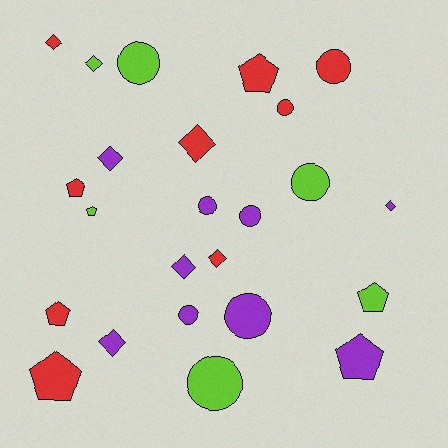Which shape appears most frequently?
Circle, with 9 objects.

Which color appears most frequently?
Red, with 9 objects.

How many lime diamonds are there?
There is 1 lime diamond.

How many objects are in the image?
There are 24 objects.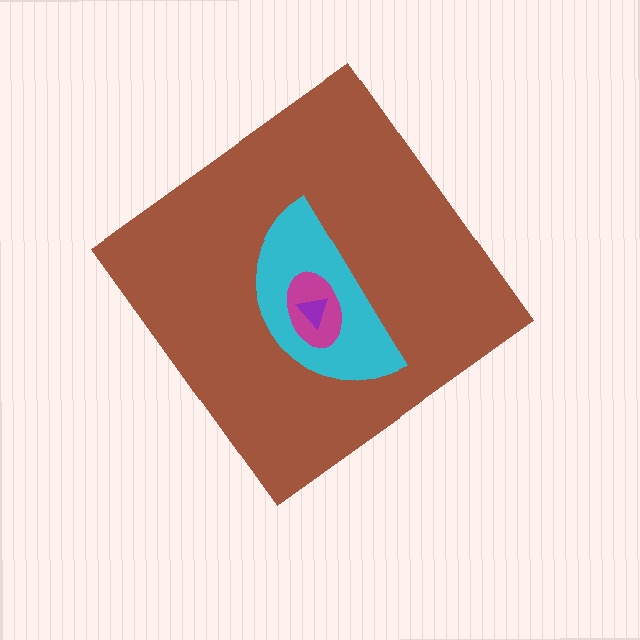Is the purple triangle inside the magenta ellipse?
Yes.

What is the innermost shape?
The purple triangle.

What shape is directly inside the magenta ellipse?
The purple triangle.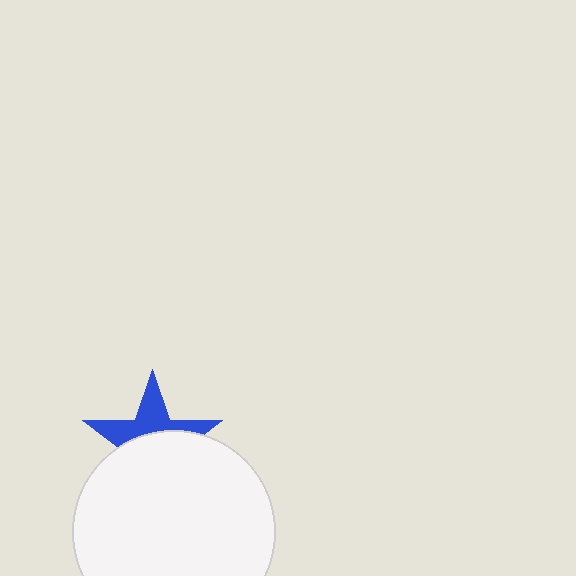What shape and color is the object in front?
The object in front is a white circle.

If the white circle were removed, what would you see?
You would see the complete blue star.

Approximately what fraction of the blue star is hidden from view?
Roughly 57% of the blue star is hidden behind the white circle.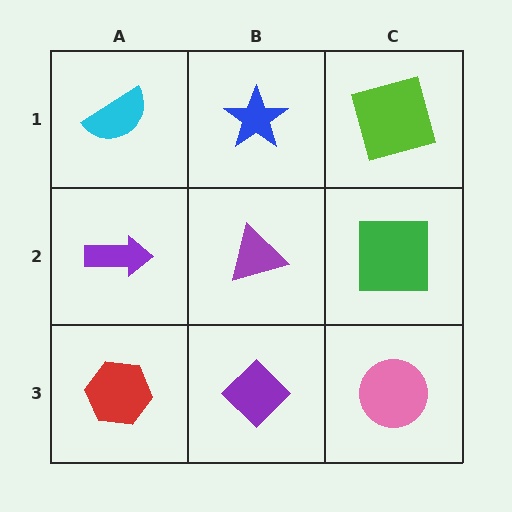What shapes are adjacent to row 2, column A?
A cyan semicircle (row 1, column A), a red hexagon (row 3, column A), a purple triangle (row 2, column B).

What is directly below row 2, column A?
A red hexagon.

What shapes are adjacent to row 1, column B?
A purple triangle (row 2, column B), a cyan semicircle (row 1, column A), a lime square (row 1, column C).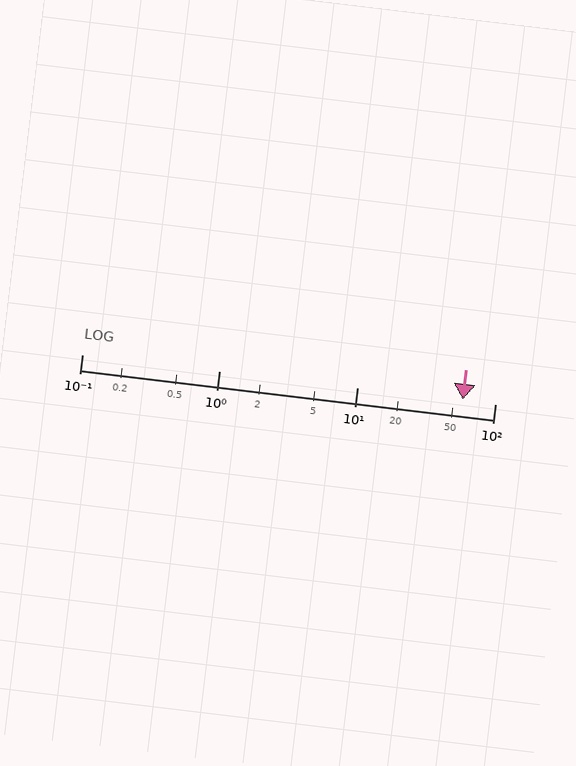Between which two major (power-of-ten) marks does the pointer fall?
The pointer is between 10 and 100.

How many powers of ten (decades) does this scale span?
The scale spans 3 decades, from 0.1 to 100.